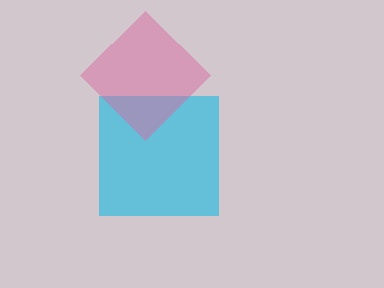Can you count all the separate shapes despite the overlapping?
Yes, there are 2 separate shapes.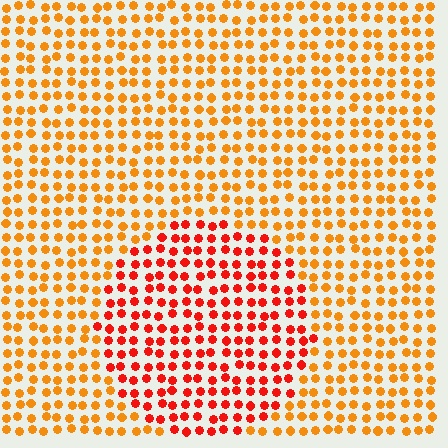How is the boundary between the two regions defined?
The boundary is defined purely by a slight shift in hue (about 32 degrees). Spacing, size, and orientation are identical on both sides.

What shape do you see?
I see a circle.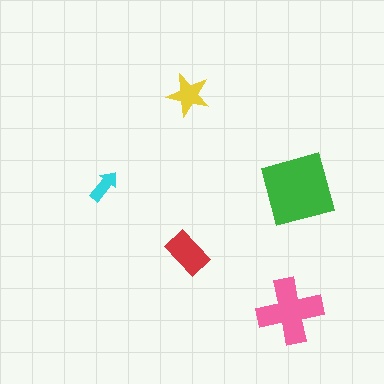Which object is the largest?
The green diamond.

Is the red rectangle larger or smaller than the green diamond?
Smaller.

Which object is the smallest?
The cyan arrow.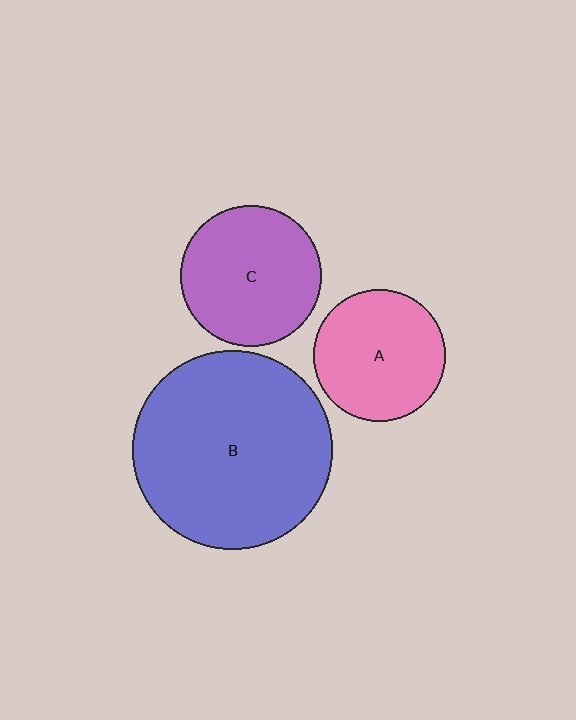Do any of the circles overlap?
No, none of the circles overlap.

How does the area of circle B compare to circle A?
Approximately 2.3 times.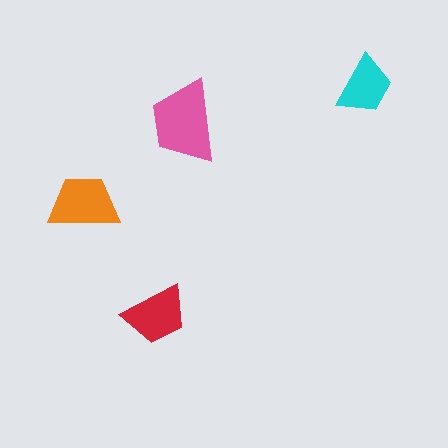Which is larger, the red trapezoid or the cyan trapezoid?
The red one.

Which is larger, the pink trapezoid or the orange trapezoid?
The pink one.